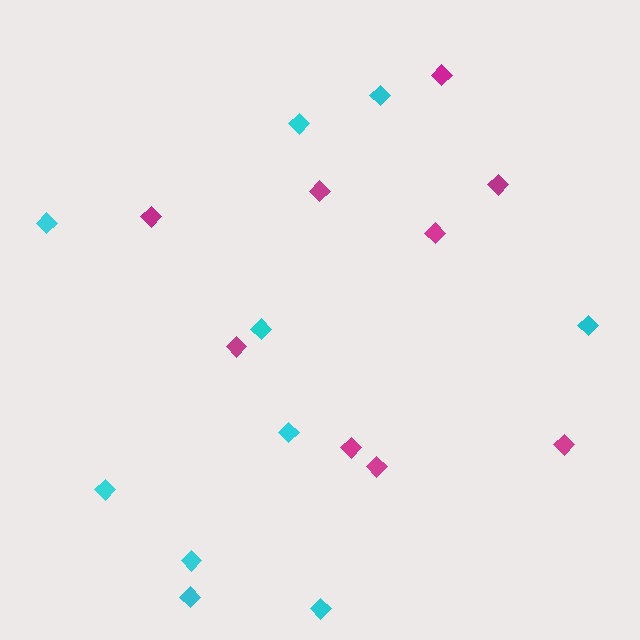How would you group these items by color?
There are 2 groups: one group of magenta diamonds (9) and one group of cyan diamonds (10).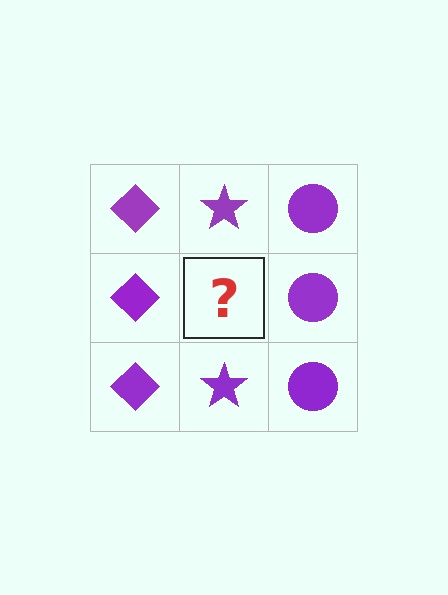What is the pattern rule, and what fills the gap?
The rule is that each column has a consistent shape. The gap should be filled with a purple star.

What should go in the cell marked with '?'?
The missing cell should contain a purple star.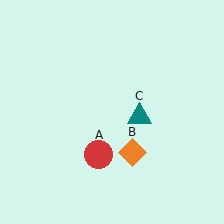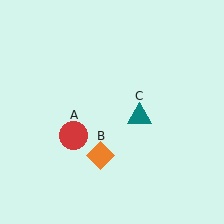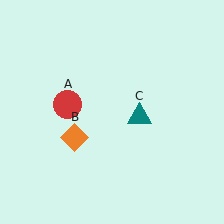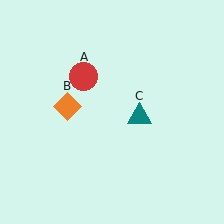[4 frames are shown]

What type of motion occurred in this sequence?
The red circle (object A), orange diamond (object B) rotated clockwise around the center of the scene.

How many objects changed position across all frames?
2 objects changed position: red circle (object A), orange diamond (object B).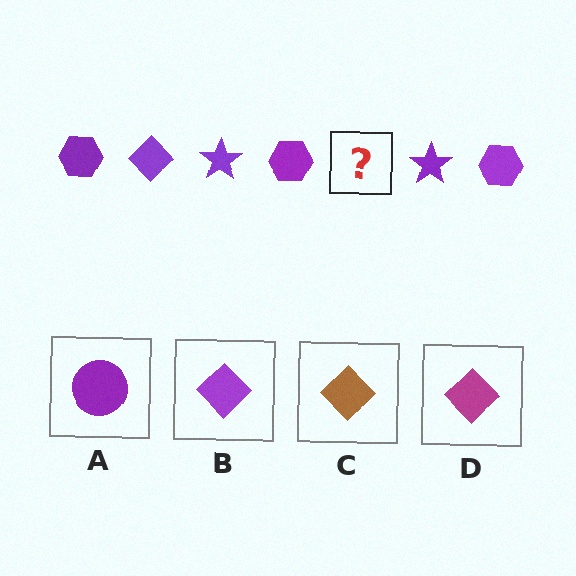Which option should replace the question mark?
Option B.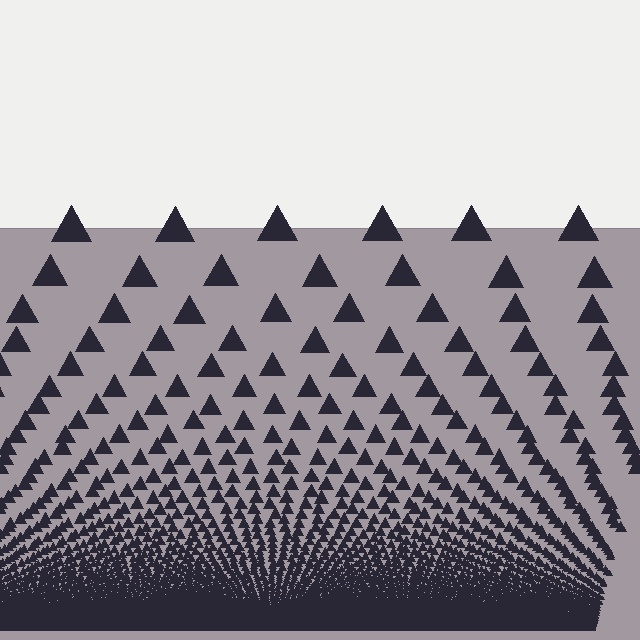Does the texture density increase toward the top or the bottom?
Density increases toward the bottom.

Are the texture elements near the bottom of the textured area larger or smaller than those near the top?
Smaller. The gradient is inverted — elements near the bottom are smaller and denser.